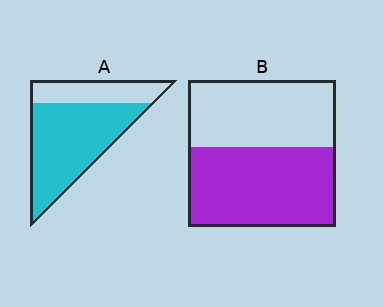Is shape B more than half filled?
Yes.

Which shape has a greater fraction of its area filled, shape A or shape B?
Shape A.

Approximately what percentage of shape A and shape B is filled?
A is approximately 70% and B is approximately 55%.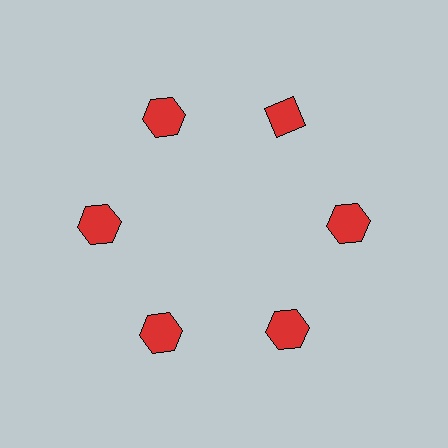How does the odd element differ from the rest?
It has a different shape: diamond instead of hexagon.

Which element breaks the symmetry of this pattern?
The red diamond at roughly the 1 o'clock position breaks the symmetry. All other shapes are red hexagons.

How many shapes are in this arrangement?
There are 6 shapes arranged in a ring pattern.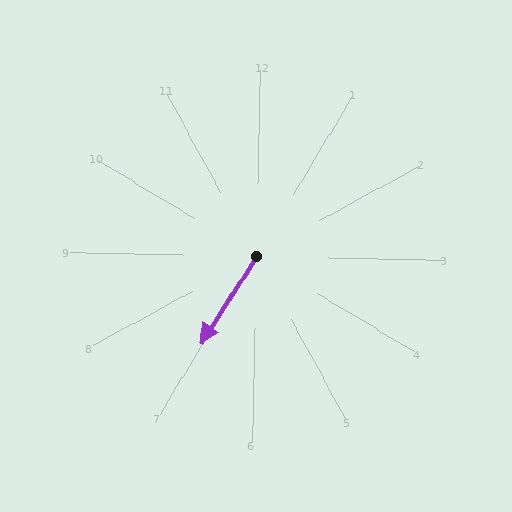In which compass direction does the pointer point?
Southwest.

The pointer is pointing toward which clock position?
Roughly 7 o'clock.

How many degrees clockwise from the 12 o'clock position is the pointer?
Approximately 211 degrees.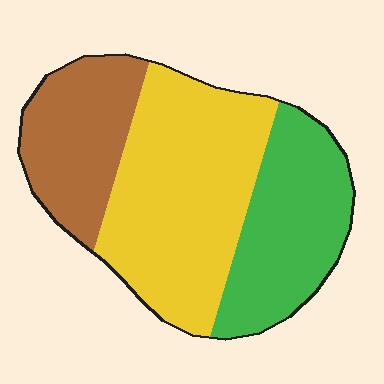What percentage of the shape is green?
Green takes up about one third (1/3) of the shape.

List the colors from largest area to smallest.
From largest to smallest: yellow, green, brown.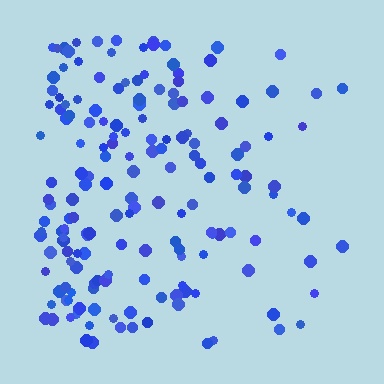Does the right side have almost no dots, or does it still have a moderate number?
Still a moderate number, just noticeably fewer than the left.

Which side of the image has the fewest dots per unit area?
The right.